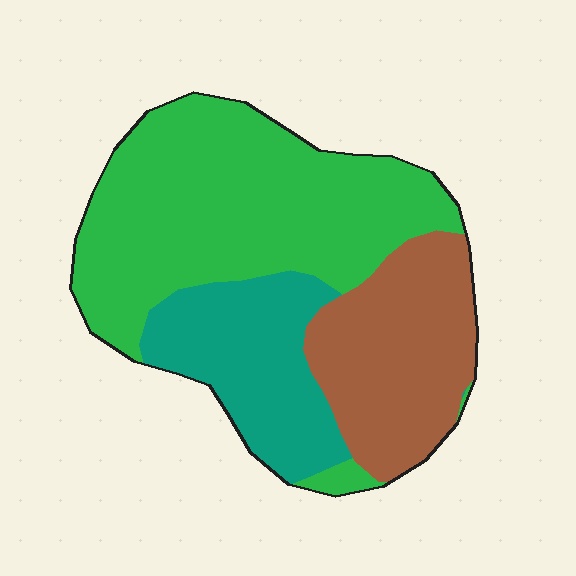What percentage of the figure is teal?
Teal covers 23% of the figure.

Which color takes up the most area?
Green, at roughly 50%.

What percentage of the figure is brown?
Brown covers roughly 25% of the figure.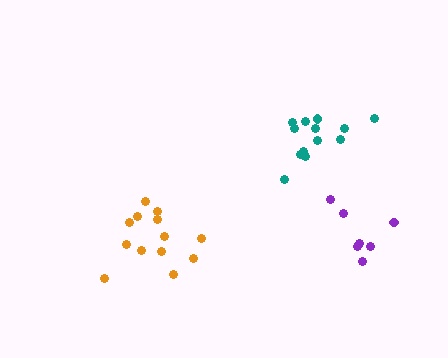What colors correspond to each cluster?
The clusters are colored: orange, teal, purple.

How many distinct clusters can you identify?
There are 3 distinct clusters.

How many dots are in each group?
Group 1: 13 dots, Group 2: 13 dots, Group 3: 7 dots (33 total).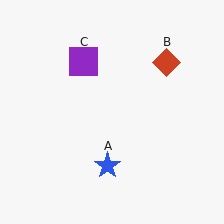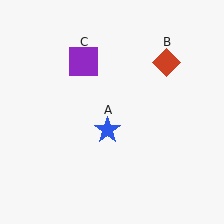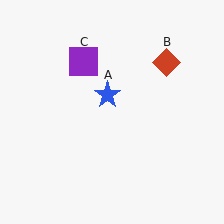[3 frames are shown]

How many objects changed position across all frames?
1 object changed position: blue star (object A).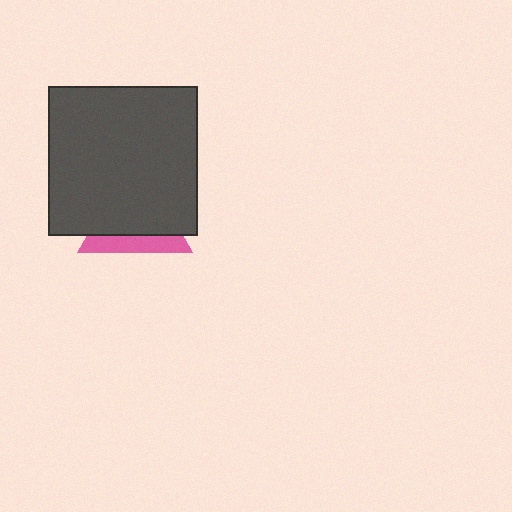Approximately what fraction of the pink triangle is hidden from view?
Roughly 68% of the pink triangle is hidden behind the dark gray square.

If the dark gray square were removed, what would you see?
You would see the complete pink triangle.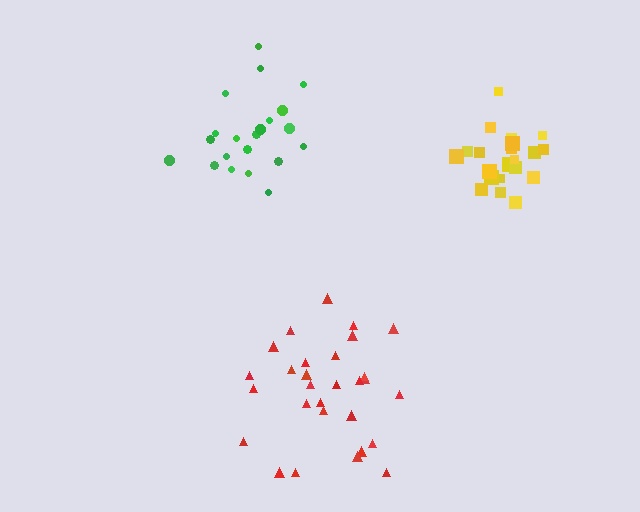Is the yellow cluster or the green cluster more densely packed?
Yellow.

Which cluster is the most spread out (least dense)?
Red.